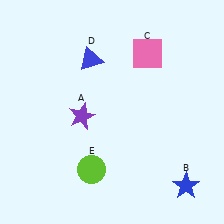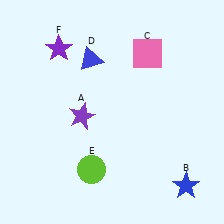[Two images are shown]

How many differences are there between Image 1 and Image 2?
There is 1 difference between the two images.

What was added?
A purple star (F) was added in Image 2.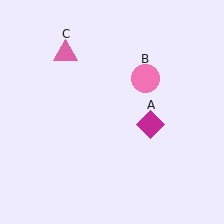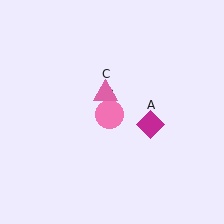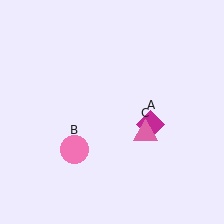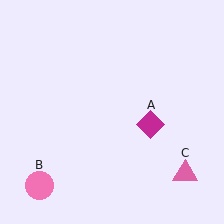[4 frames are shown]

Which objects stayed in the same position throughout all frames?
Magenta diamond (object A) remained stationary.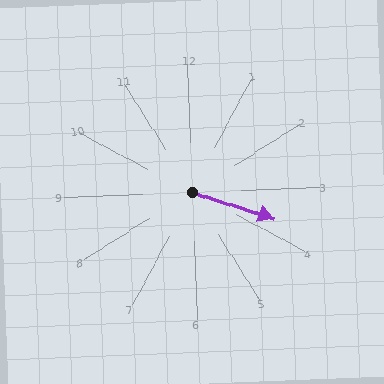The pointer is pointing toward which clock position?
Roughly 4 o'clock.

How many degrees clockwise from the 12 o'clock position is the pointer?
Approximately 110 degrees.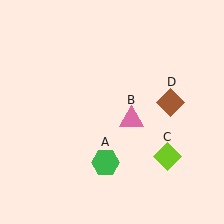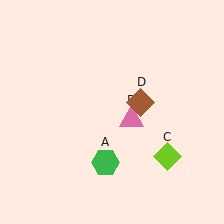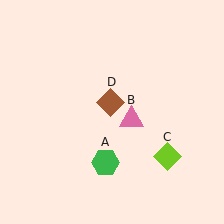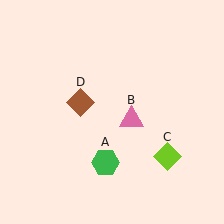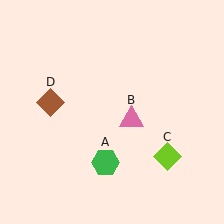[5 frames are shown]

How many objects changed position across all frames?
1 object changed position: brown diamond (object D).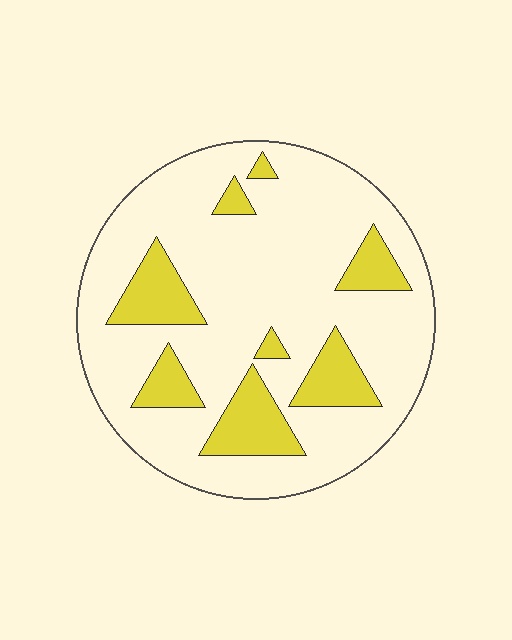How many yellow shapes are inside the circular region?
8.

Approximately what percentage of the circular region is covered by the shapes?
Approximately 20%.